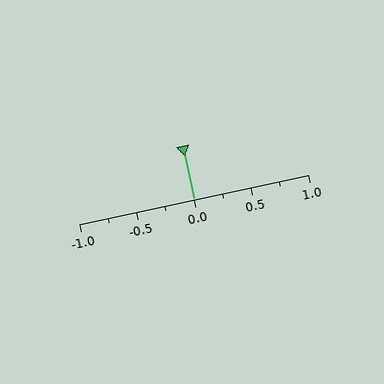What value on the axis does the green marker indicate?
The marker indicates approximately 0.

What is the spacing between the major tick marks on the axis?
The major ticks are spaced 0.5 apart.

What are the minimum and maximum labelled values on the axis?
The axis runs from -1.0 to 1.0.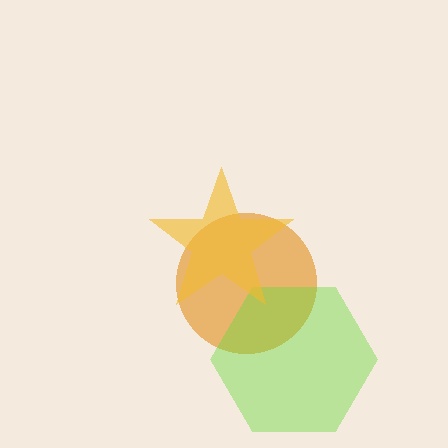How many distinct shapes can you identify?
There are 3 distinct shapes: an orange circle, a lime hexagon, a yellow star.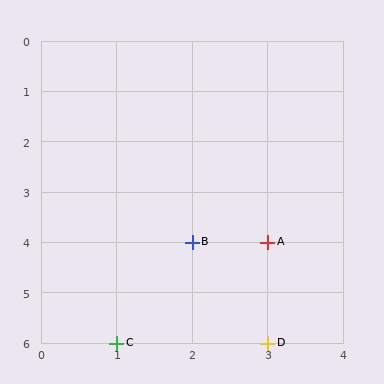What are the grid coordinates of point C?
Point C is at grid coordinates (1, 6).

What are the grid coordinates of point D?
Point D is at grid coordinates (3, 6).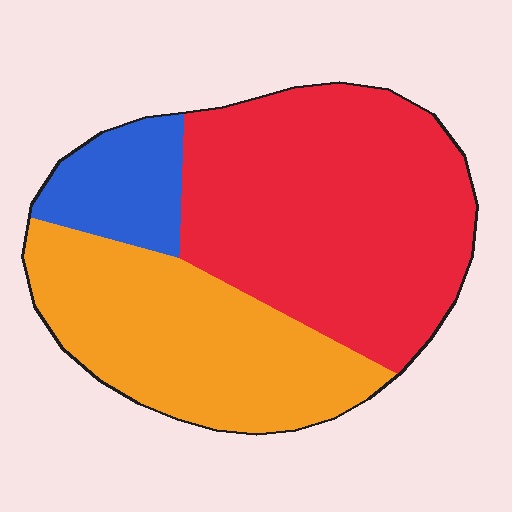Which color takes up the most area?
Red, at roughly 50%.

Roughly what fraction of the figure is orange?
Orange takes up about three eighths (3/8) of the figure.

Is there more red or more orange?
Red.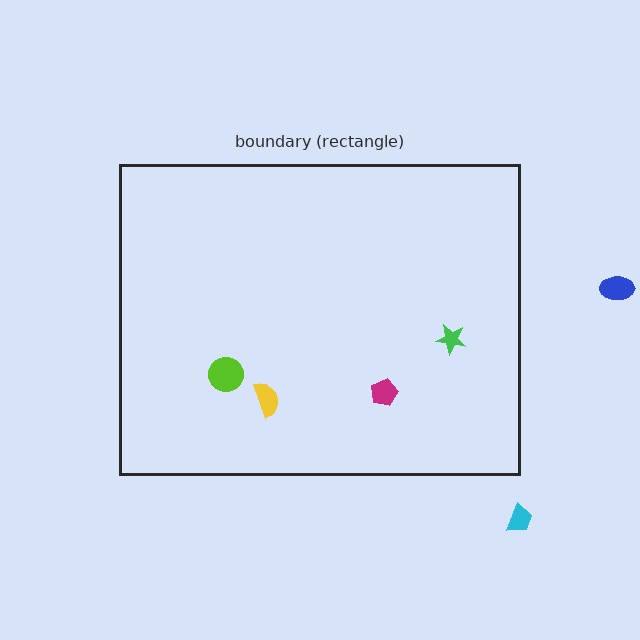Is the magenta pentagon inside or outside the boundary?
Inside.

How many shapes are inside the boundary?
4 inside, 2 outside.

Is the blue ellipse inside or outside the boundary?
Outside.